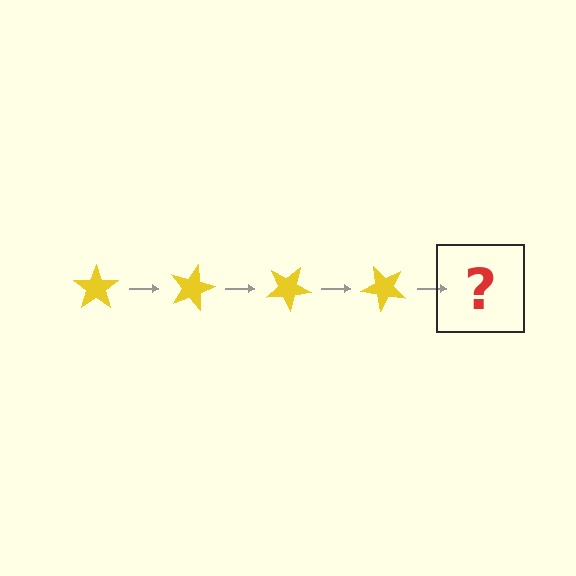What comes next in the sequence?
The next element should be a yellow star rotated 60 degrees.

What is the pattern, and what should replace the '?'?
The pattern is that the star rotates 15 degrees each step. The '?' should be a yellow star rotated 60 degrees.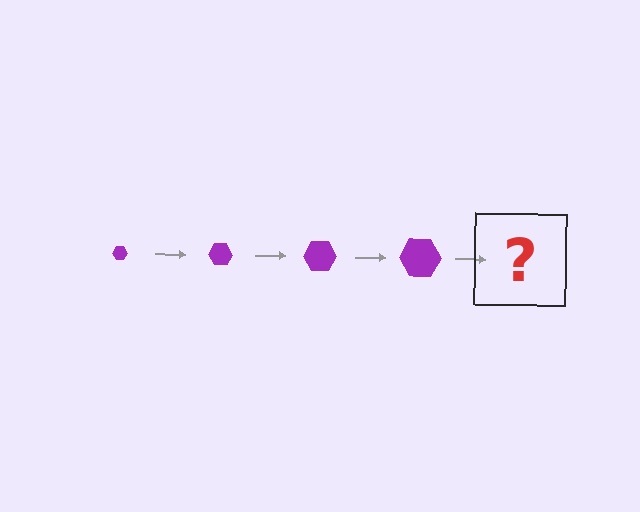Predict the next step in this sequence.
The next step is a purple hexagon, larger than the previous one.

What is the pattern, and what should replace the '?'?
The pattern is that the hexagon gets progressively larger each step. The '?' should be a purple hexagon, larger than the previous one.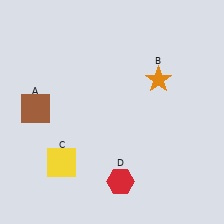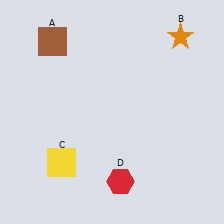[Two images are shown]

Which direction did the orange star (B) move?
The orange star (B) moved up.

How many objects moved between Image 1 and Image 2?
2 objects moved between the two images.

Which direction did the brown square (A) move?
The brown square (A) moved up.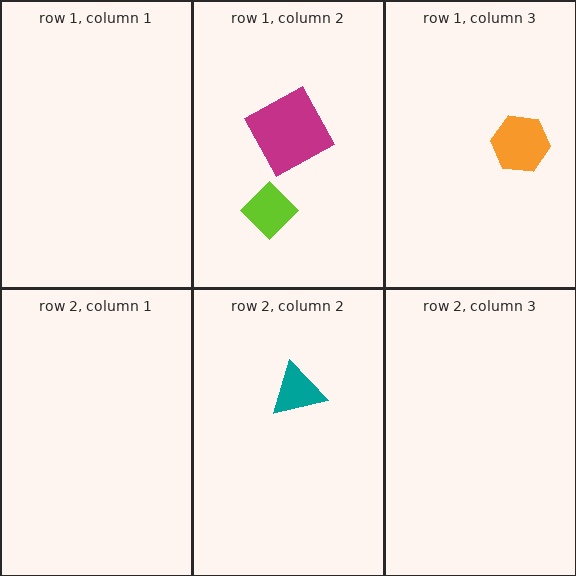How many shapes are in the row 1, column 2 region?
2.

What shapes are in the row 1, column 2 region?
The magenta square, the lime diamond.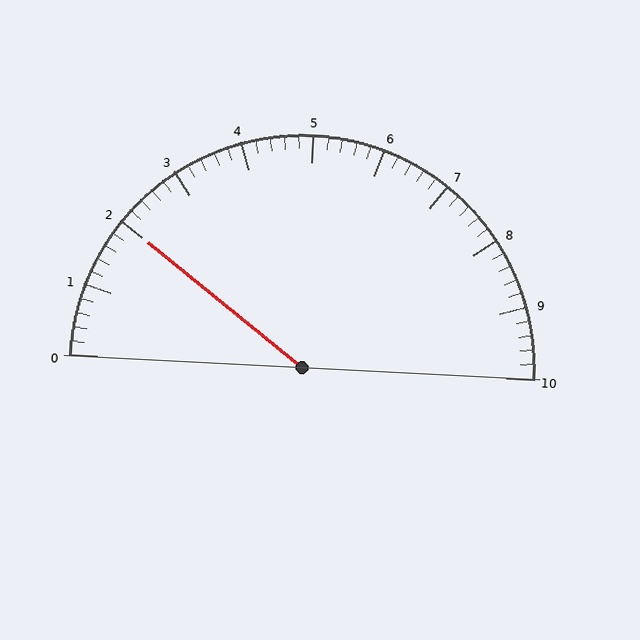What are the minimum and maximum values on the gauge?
The gauge ranges from 0 to 10.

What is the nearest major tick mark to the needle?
The nearest major tick mark is 2.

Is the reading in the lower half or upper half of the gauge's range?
The reading is in the lower half of the range (0 to 10).